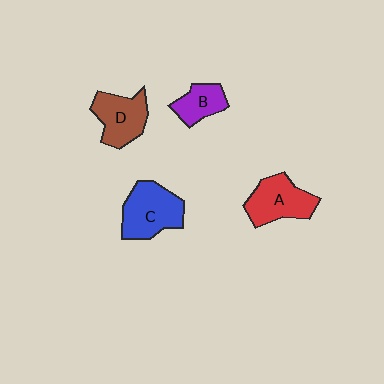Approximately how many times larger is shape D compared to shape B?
Approximately 1.5 times.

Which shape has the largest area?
Shape C (blue).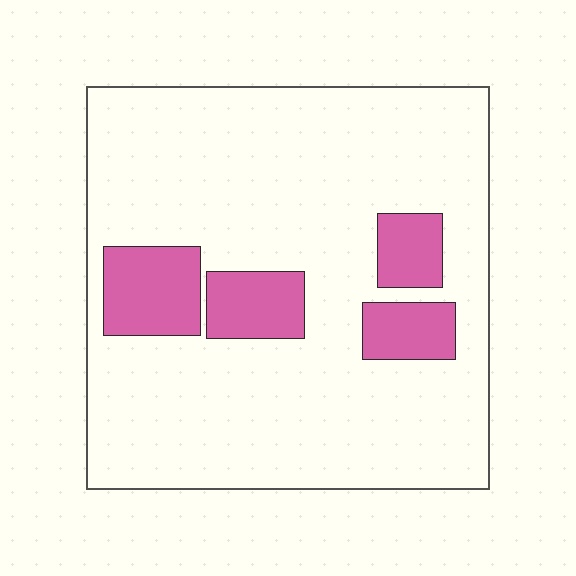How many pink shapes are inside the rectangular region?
4.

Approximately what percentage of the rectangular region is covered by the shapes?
Approximately 15%.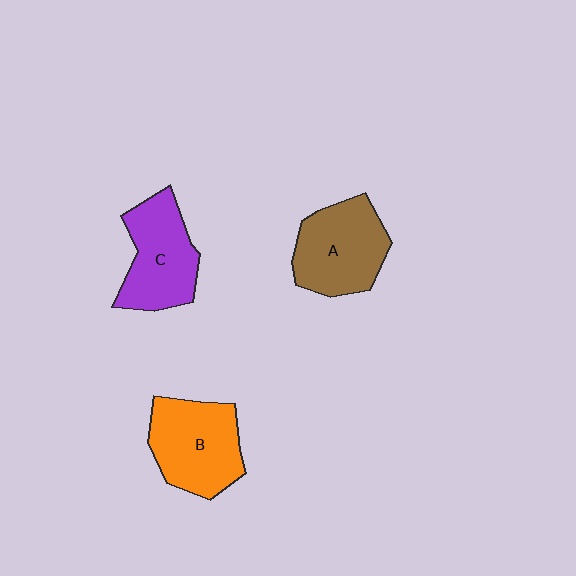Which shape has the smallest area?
Shape C (purple).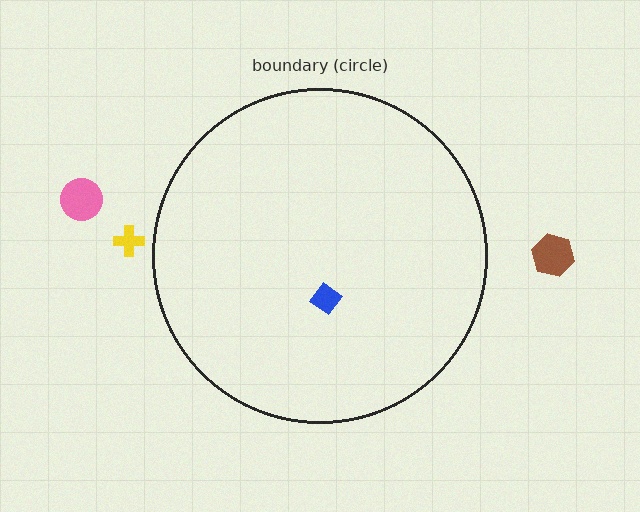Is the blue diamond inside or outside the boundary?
Inside.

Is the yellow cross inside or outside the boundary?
Outside.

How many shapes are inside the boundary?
1 inside, 3 outside.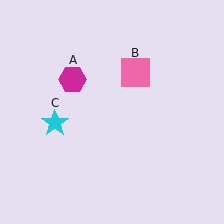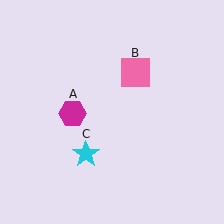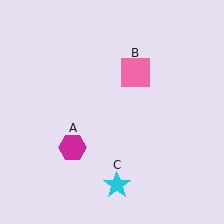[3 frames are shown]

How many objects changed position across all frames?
2 objects changed position: magenta hexagon (object A), cyan star (object C).